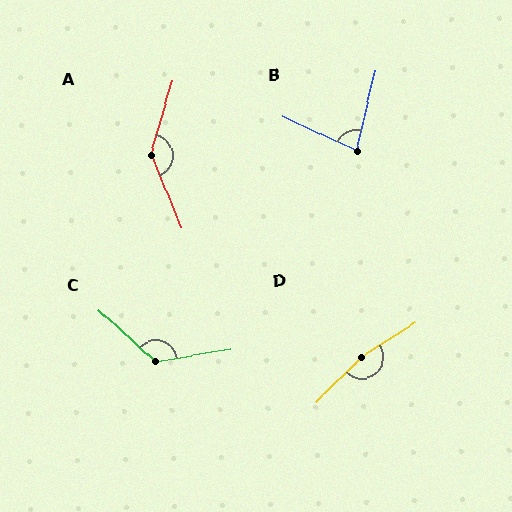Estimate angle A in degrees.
Approximately 141 degrees.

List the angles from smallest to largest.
B (78°), C (128°), A (141°), D (167°).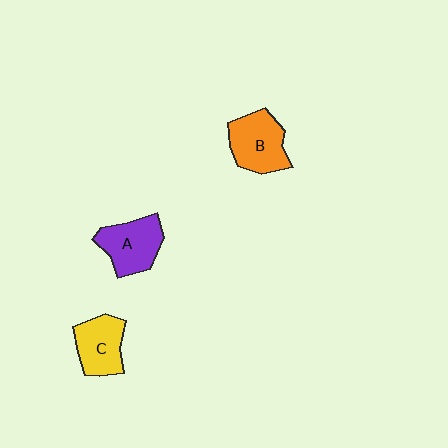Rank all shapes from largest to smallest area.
From largest to smallest: B (orange), A (purple), C (yellow).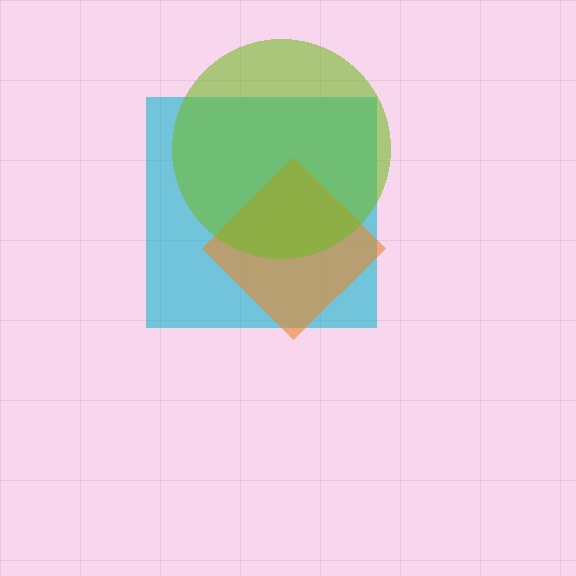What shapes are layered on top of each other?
The layered shapes are: a cyan square, an orange diamond, a lime circle.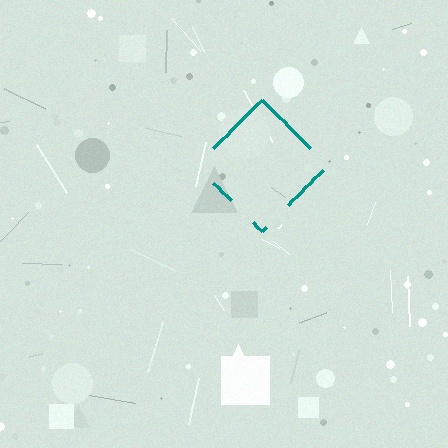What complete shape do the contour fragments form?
The contour fragments form a diamond.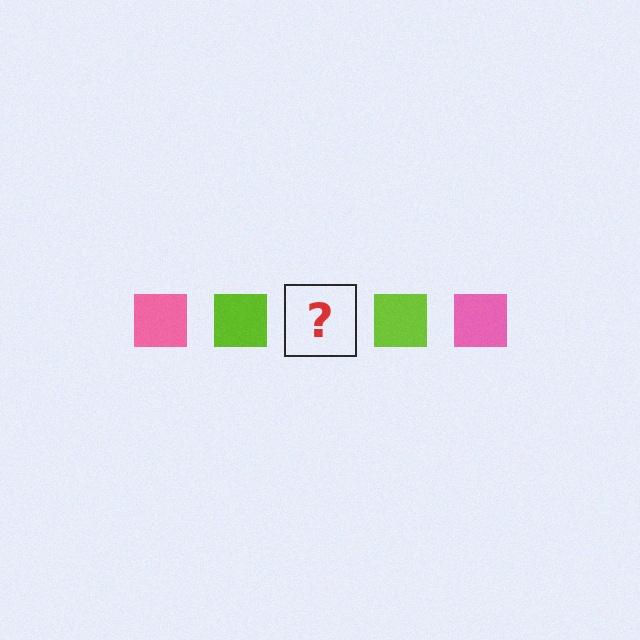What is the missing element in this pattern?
The missing element is a pink square.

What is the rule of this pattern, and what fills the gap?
The rule is that the pattern cycles through pink, lime squares. The gap should be filled with a pink square.